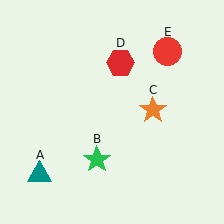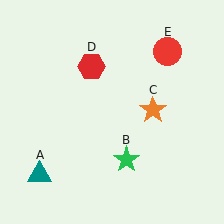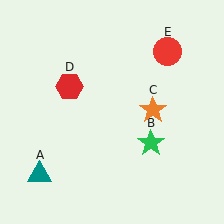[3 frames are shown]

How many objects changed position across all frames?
2 objects changed position: green star (object B), red hexagon (object D).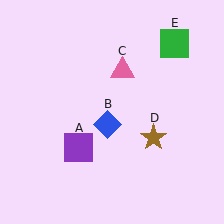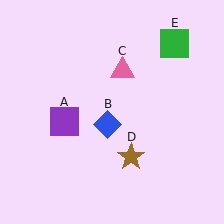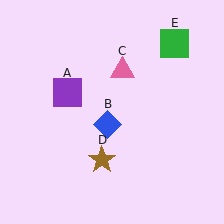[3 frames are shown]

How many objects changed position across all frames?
2 objects changed position: purple square (object A), brown star (object D).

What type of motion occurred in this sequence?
The purple square (object A), brown star (object D) rotated clockwise around the center of the scene.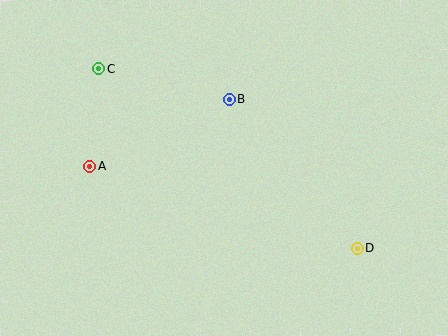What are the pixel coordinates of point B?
Point B is at (229, 99).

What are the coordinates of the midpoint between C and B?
The midpoint between C and B is at (164, 84).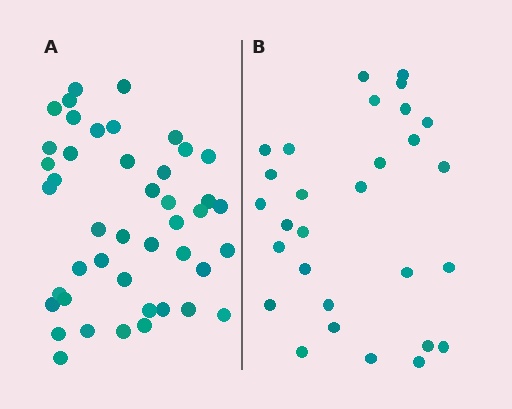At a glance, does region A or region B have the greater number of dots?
Region A (the left region) has more dots.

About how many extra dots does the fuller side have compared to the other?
Region A has approximately 15 more dots than region B.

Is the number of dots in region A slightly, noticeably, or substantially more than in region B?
Region A has substantially more. The ratio is roughly 1.5 to 1.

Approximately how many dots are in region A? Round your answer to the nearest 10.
About 40 dots. (The exact count is 44, which rounds to 40.)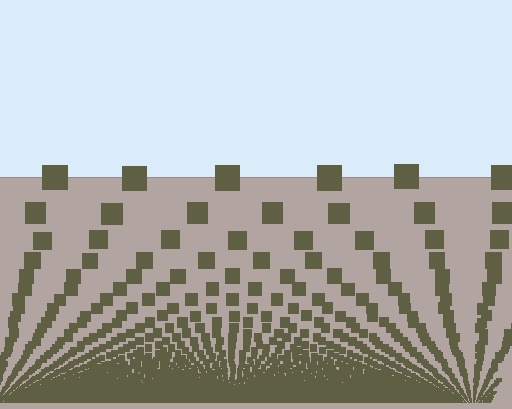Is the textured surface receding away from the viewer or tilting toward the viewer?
The surface appears to tilt toward the viewer. Texture elements get larger and sparser toward the top.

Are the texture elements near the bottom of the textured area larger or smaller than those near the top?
Smaller. The gradient is inverted — elements near the bottom are smaller and denser.